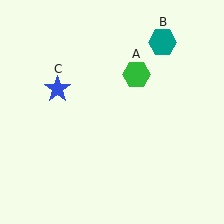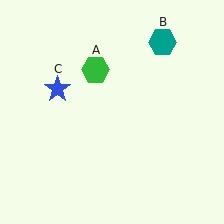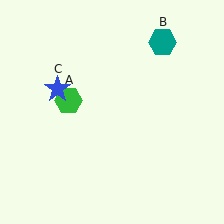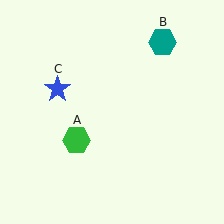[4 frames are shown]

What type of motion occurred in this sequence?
The green hexagon (object A) rotated counterclockwise around the center of the scene.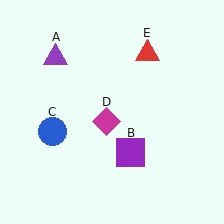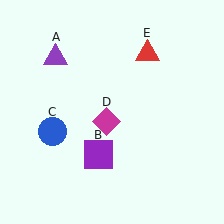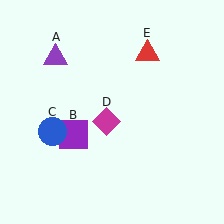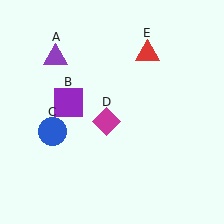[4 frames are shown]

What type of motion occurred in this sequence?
The purple square (object B) rotated clockwise around the center of the scene.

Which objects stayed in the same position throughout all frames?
Purple triangle (object A) and blue circle (object C) and magenta diamond (object D) and red triangle (object E) remained stationary.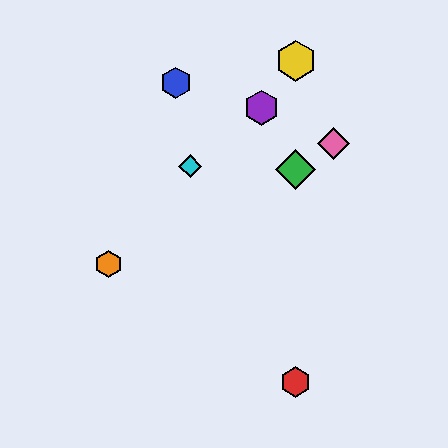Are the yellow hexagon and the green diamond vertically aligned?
Yes, both are at x≈296.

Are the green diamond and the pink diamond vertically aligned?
No, the green diamond is at x≈296 and the pink diamond is at x≈334.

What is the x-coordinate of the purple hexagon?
The purple hexagon is at x≈262.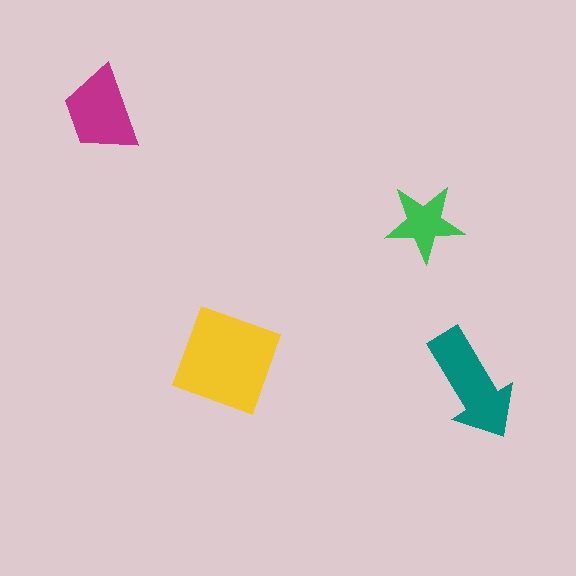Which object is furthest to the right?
The teal arrow is rightmost.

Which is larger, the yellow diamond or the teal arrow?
The yellow diamond.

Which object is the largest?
The yellow diamond.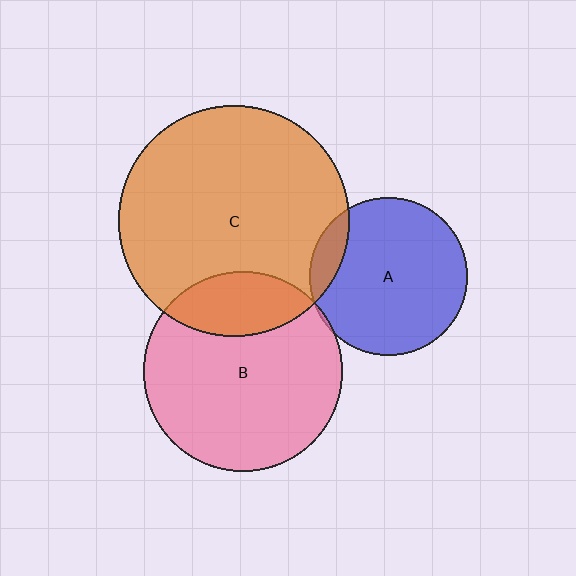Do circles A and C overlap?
Yes.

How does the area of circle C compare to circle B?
Approximately 1.3 times.